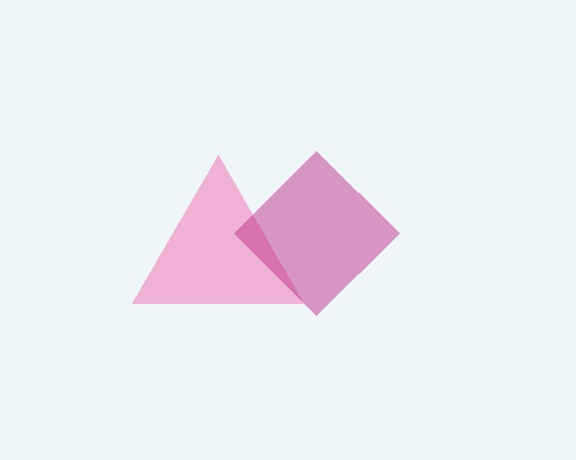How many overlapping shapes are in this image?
There are 2 overlapping shapes in the image.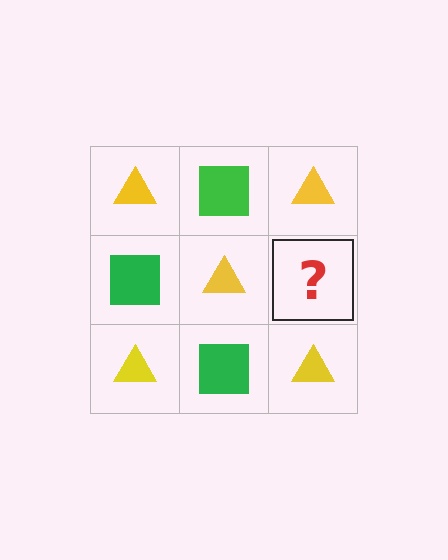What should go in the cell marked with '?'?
The missing cell should contain a green square.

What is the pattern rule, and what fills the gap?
The rule is that it alternates yellow triangle and green square in a checkerboard pattern. The gap should be filled with a green square.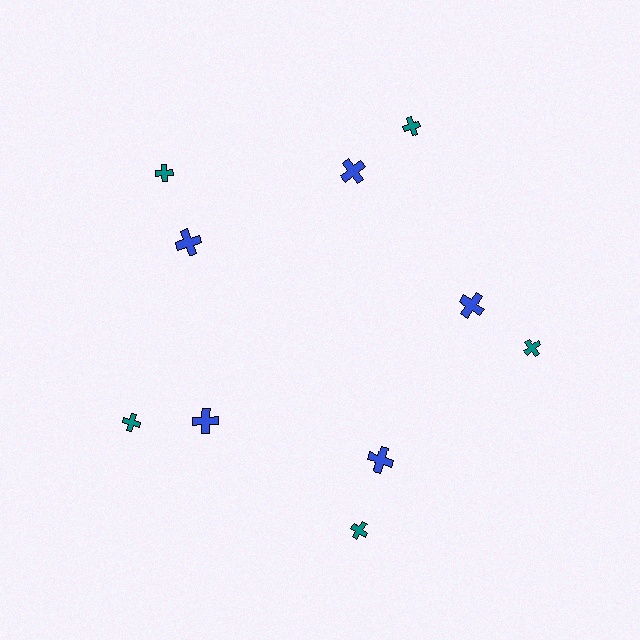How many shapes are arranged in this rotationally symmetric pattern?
There are 10 shapes, arranged in 5 groups of 2.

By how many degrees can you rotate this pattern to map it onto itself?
The pattern maps onto itself every 72 degrees of rotation.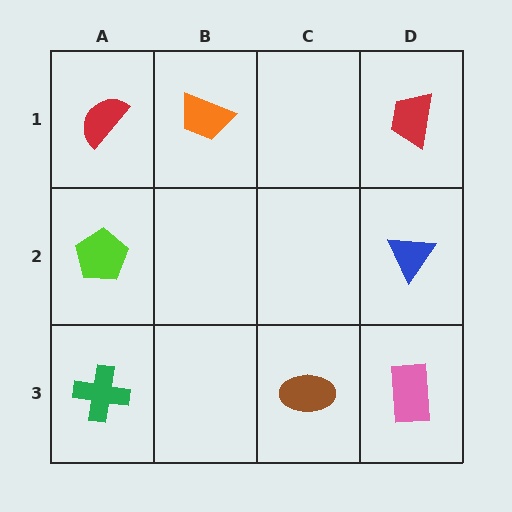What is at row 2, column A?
A lime pentagon.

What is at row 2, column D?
A blue triangle.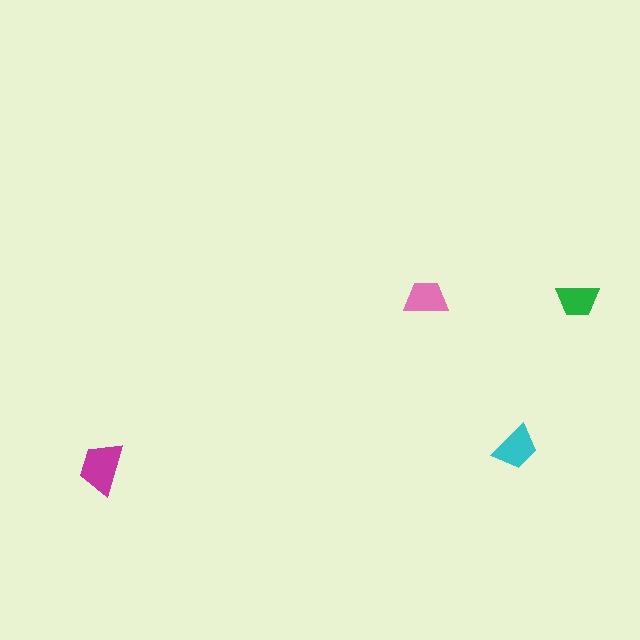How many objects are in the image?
There are 4 objects in the image.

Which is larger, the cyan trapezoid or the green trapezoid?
The cyan one.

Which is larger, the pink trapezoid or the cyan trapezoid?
The cyan one.